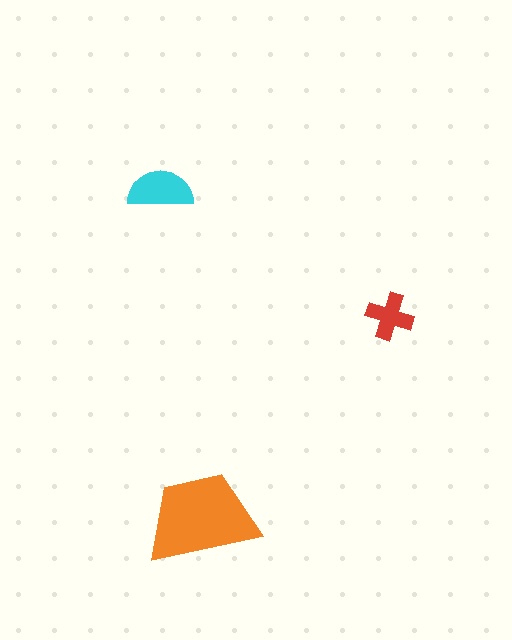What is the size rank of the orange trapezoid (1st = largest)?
1st.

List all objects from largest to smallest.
The orange trapezoid, the cyan semicircle, the red cross.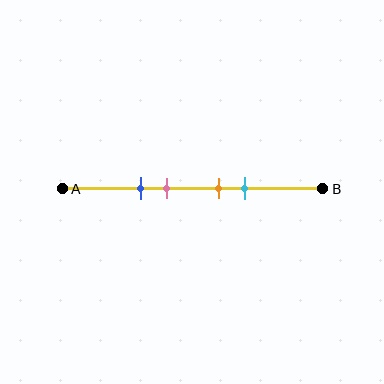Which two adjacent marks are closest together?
The orange and cyan marks are the closest adjacent pair.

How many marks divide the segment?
There are 4 marks dividing the segment.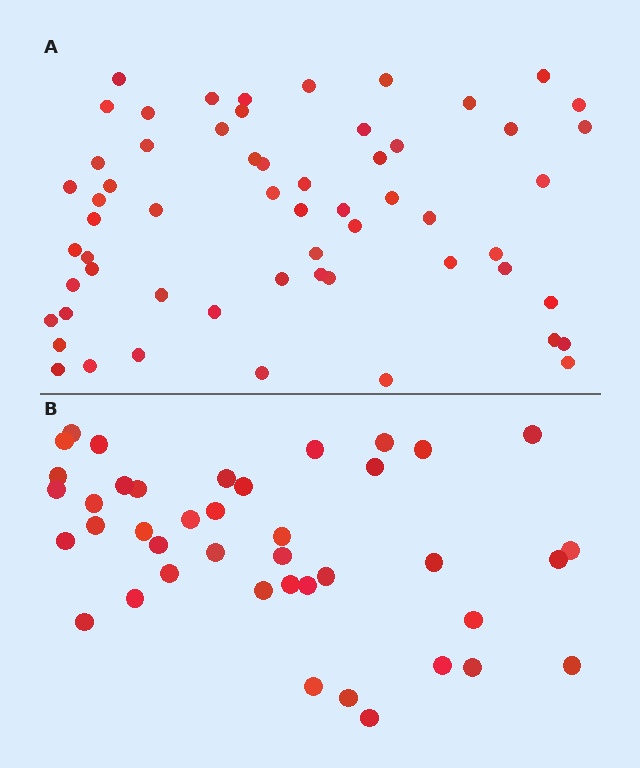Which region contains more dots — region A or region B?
Region A (the top region) has more dots.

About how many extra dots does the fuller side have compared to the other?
Region A has approximately 20 more dots than region B.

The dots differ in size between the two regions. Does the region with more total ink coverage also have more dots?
No. Region B has more total ink coverage because its dots are larger, but region A actually contains more individual dots. Total area can be misleading — the number of items is what matters here.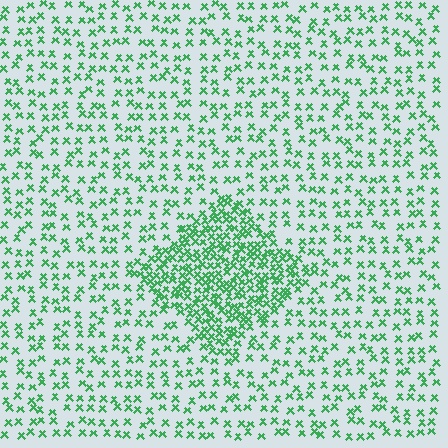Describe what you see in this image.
The image contains small green elements arranged at two different densities. A diamond-shaped region is visible where the elements are more densely packed than the surrounding area.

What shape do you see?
I see a diamond.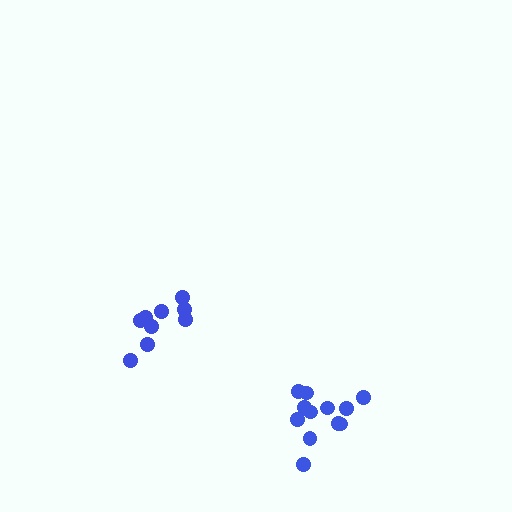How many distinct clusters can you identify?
There are 2 distinct clusters.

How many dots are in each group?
Group 1: 9 dots, Group 2: 12 dots (21 total).